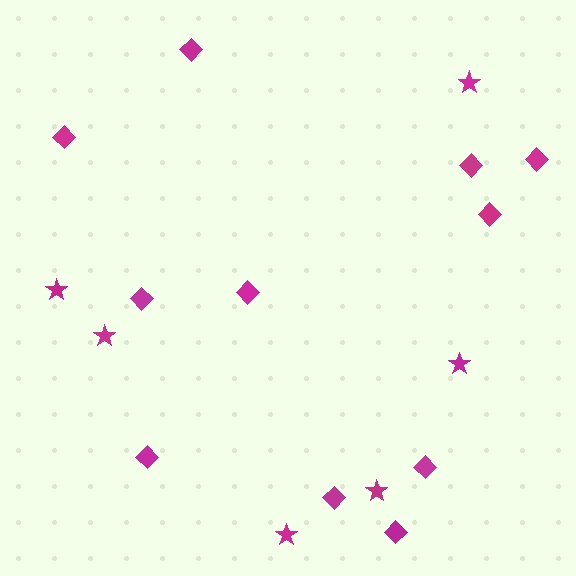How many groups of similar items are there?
There are 2 groups: one group of stars (6) and one group of diamonds (11).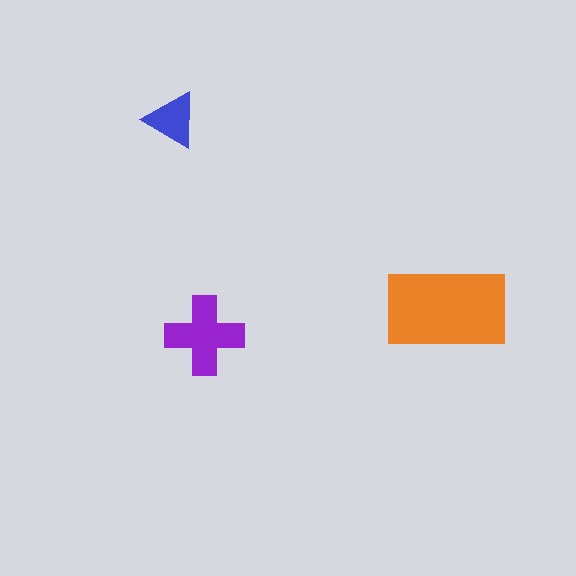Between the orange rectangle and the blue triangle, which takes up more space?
The orange rectangle.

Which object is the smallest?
The blue triangle.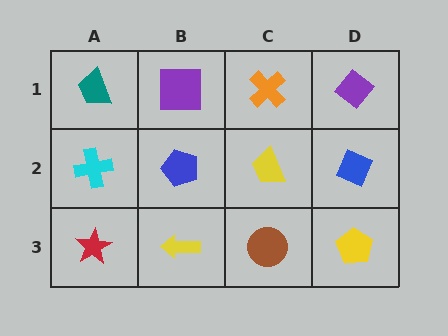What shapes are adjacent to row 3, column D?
A blue diamond (row 2, column D), a brown circle (row 3, column C).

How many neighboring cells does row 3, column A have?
2.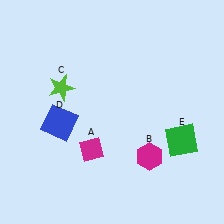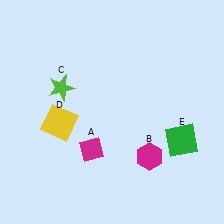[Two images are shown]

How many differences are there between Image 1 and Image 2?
There is 1 difference between the two images.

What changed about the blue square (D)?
In Image 1, D is blue. In Image 2, it changed to yellow.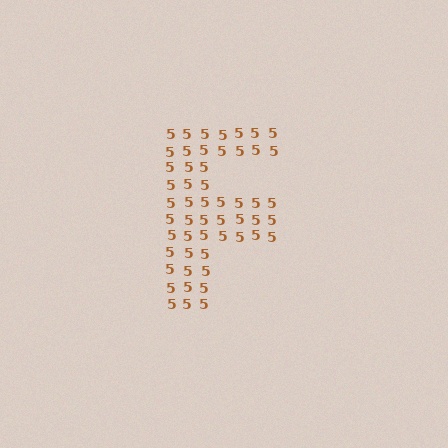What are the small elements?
The small elements are digit 5's.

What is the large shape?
The large shape is the letter F.